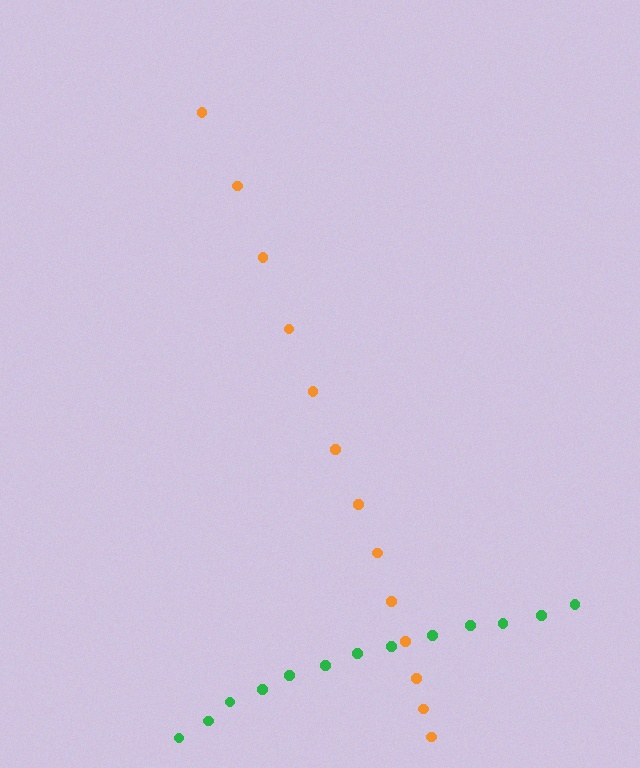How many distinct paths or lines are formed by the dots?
There are 2 distinct paths.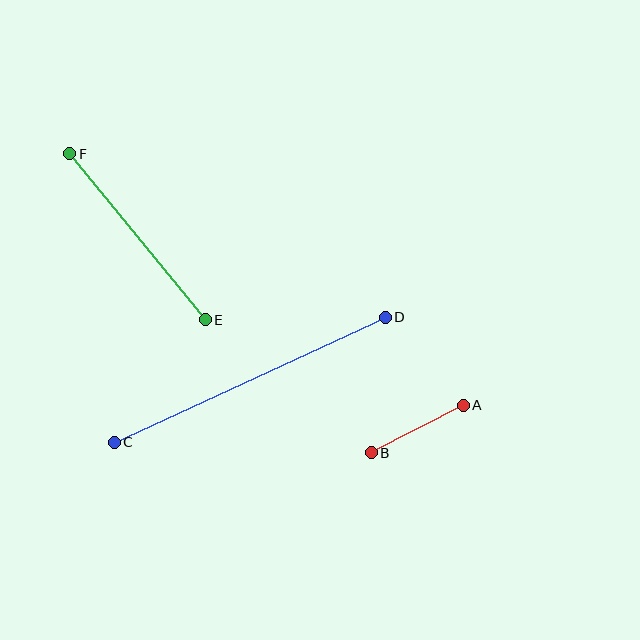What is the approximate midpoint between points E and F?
The midpoint is at approximately (137, 237) pixels.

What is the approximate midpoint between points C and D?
The midpoint is at approximately (250, 380) pixels.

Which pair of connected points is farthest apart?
Points C and D are farthest apart.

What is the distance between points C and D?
The distance is approximately 298 pixels.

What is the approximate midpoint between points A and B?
The midpoint is at approximately (417, 429) pixels.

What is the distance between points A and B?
The distance is approximately 103 pixels.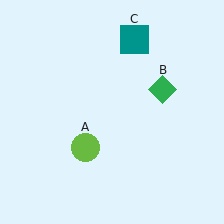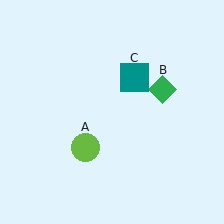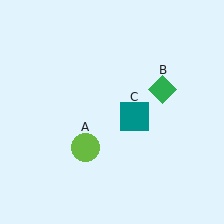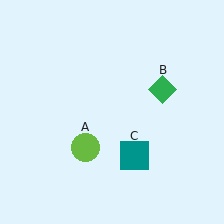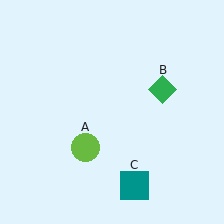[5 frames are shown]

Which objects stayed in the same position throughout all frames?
Lime circle (object A) and green diamond (object B) remained stationary.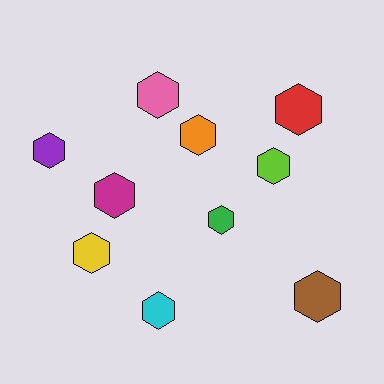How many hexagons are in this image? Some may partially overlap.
There are 10 hexagons.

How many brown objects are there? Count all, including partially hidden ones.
There is 1 brown object.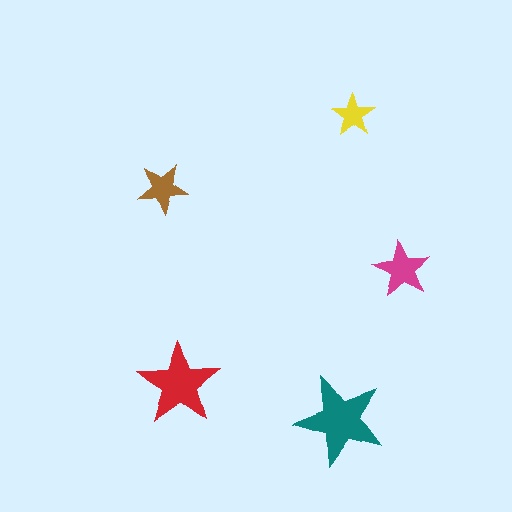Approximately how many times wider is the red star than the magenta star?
About 1.5 times wider.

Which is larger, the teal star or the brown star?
The teal one.